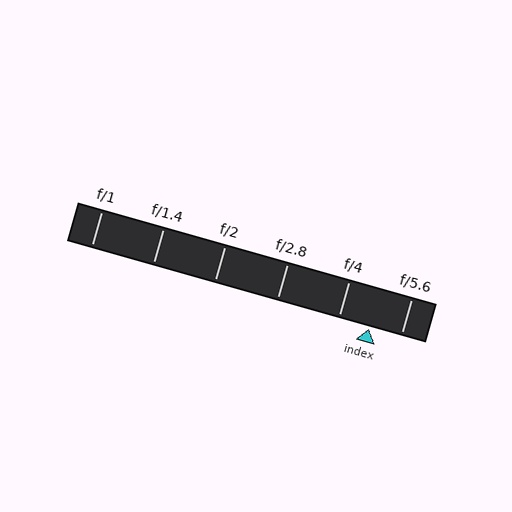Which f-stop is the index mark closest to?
The index mark is closest to f/4.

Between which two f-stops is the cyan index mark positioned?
The index mark is between f/4 and f/5.6.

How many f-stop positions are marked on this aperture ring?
There are 6 f-stop positions marked.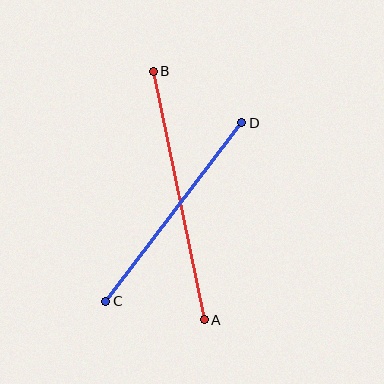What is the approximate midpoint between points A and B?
The midpoint is at approximately (179, 196) pixels.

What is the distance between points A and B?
The distance is approximately 254 pixels.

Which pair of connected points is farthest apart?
Points A and B are farthest apart.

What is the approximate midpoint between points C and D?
The midpoint is at approximately (174, 212) pixels.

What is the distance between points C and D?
The distance is approximately 224 pixels.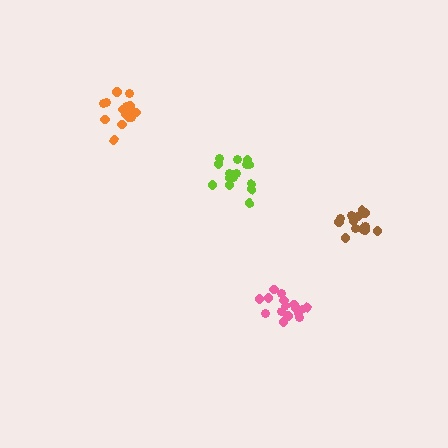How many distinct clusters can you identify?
There are 4 distinct clusters.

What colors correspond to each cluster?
The clusters are colored: lime, brown, pink, orange.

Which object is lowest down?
The pink cluster is bottommost.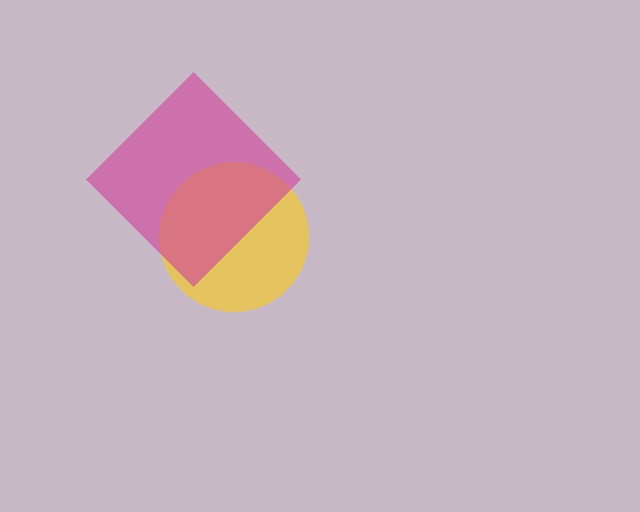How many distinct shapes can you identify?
There are 2 distinct shapes: a yellow circle, a magenta diamond.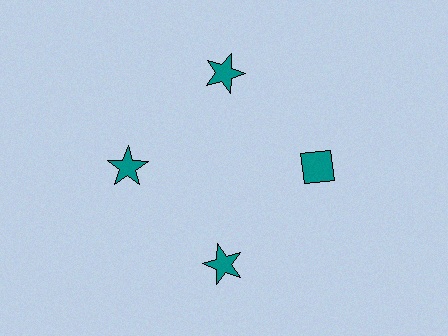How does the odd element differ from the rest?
It has a different shape: diamond instead of star.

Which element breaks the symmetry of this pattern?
The teal diamond at roughly the 3 o'clock position breaks the symmetry. All other shapes are teal stars.